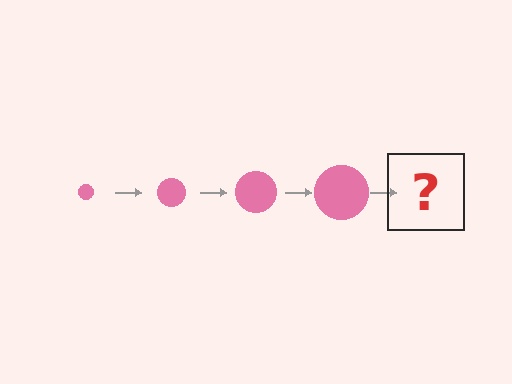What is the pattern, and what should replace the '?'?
The pattern is that the circle gets progressively larger each step. The '?' should be a pink circle, larger than the previous one.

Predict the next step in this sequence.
The next step is a pink circle, larger than the previous one.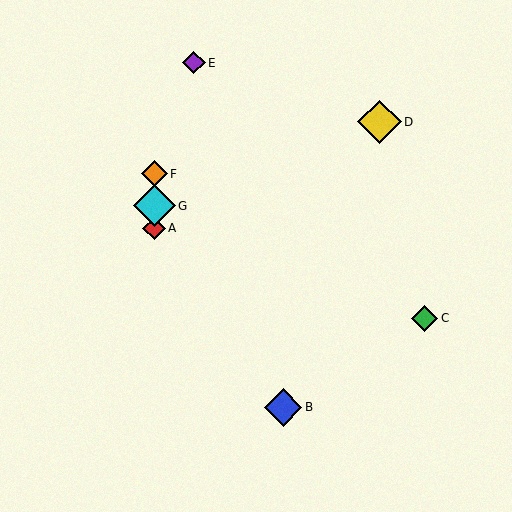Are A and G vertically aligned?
Yes, both are at x≈154.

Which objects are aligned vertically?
Objects A, F, G are aligned vertically.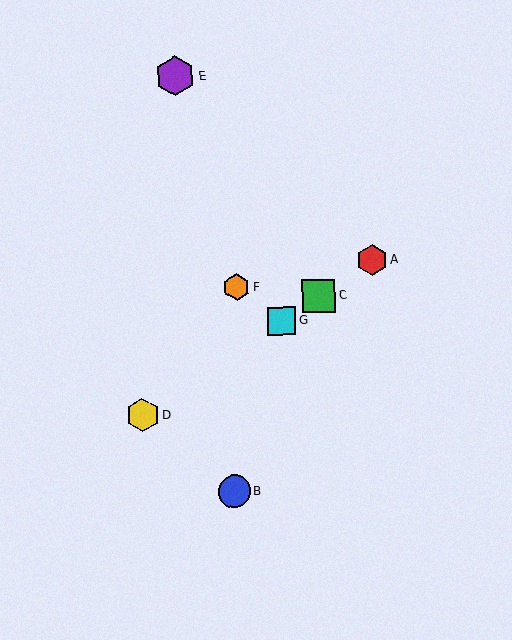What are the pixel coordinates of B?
Object B is at (234, 491).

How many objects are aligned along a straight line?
4 objects (A, C, D, G) are aligned along a straight line.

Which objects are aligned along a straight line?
Objects A, C, D, G are aligned along a straight line.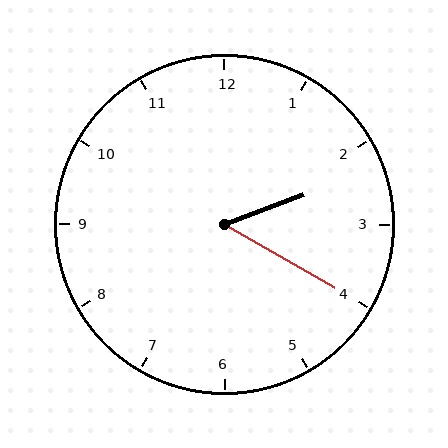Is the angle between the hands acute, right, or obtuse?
It is acute.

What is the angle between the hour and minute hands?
Approximately 50 degrees.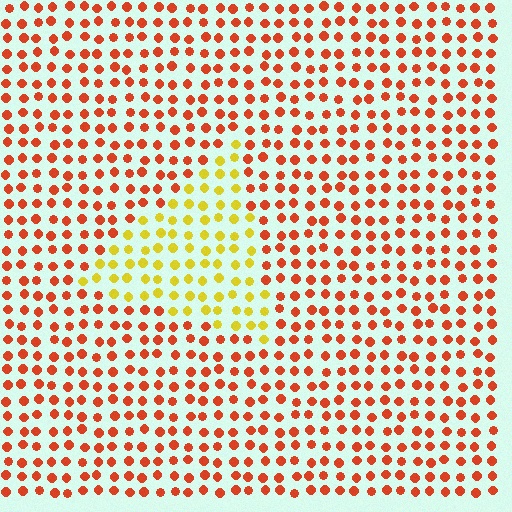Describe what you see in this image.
The image is filled with small red elements in a uniform arrangement. A triangle-shaped region is visible where the elements are tinted to a slightly different hue, forming a subtle color boundary.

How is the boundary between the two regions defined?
The boundary is defined purely by a slight shift in hue (about 47 degrees). Spacing, size, and orientation are identical on both sides.